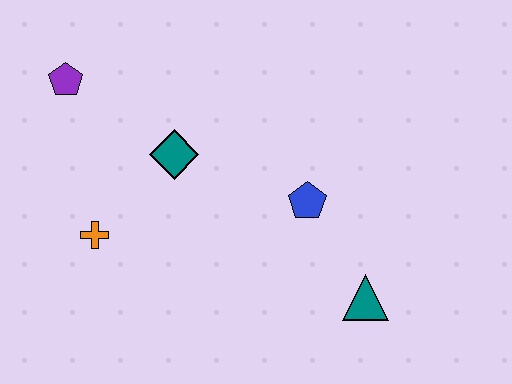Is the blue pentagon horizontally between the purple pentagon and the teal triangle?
Yes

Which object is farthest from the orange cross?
The teal triangle is farthest from the orange cross.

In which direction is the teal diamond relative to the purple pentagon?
The teal diamond is to the right of the purple pentagon.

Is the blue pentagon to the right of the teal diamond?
Yes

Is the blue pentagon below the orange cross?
No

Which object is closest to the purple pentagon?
The teal diamond is closest to the purple pentagon.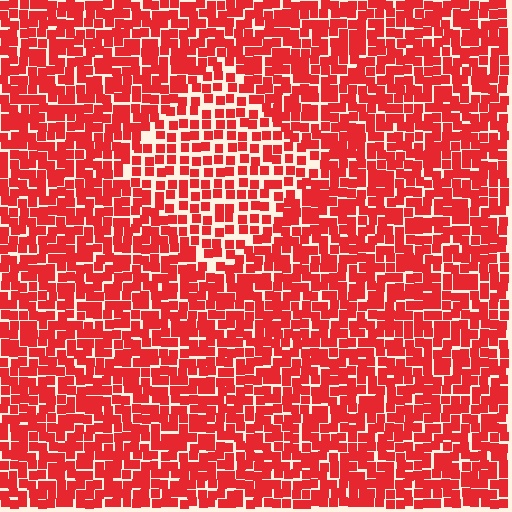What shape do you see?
I see a diamond.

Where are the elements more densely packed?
The elements are more densely packed outside the diamond boundary.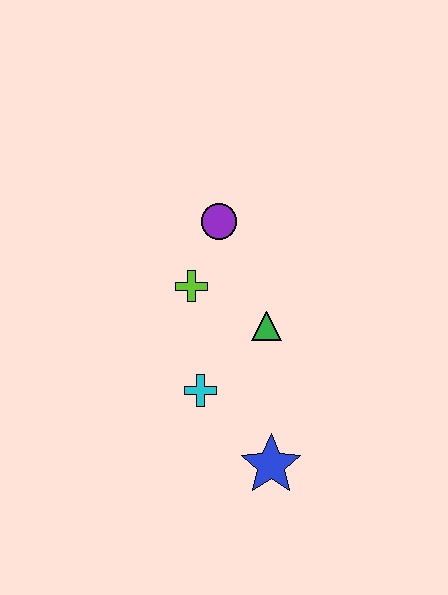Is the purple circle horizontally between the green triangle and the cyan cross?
Yes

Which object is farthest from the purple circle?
The blue star is farthest from the purple circle.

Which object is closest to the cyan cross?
The green triangle is closest to the cyan cross.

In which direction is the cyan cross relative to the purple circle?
The cyan cross is below the purple circle.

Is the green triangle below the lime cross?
Yes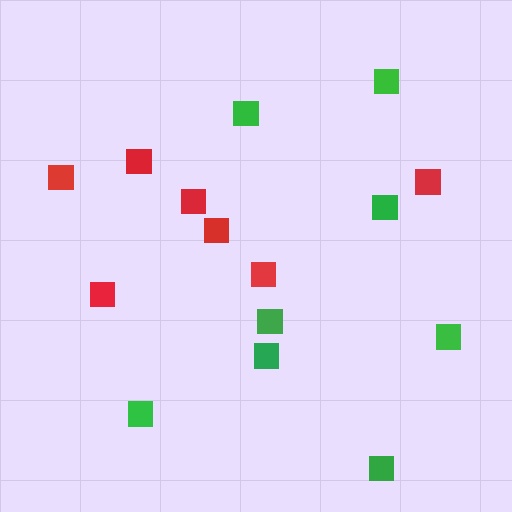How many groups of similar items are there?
There are 2 groups: one group of green squares (8) and one group of red squares (7).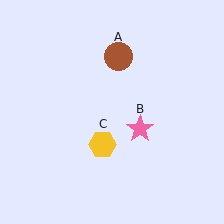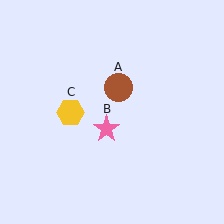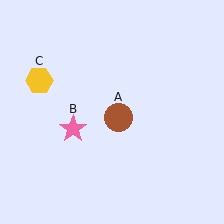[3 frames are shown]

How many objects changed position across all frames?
3 objects changed position: brown circle (object A), pink star (object B), yellow hexagon (object C).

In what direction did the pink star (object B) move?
The pink star (object B) moved left.